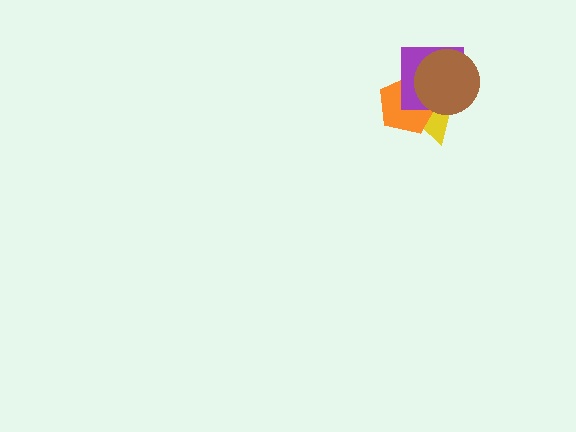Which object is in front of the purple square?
The brown circle is in front of the purple square.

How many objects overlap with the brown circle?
3 objects overlap with the brown circle.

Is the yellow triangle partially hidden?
Yes, it is partially covered by another shape.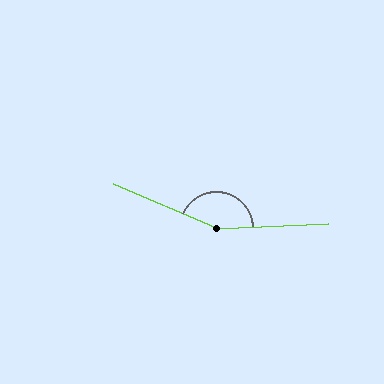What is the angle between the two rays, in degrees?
Approximately 154 degrees.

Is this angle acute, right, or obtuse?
It is obtuse.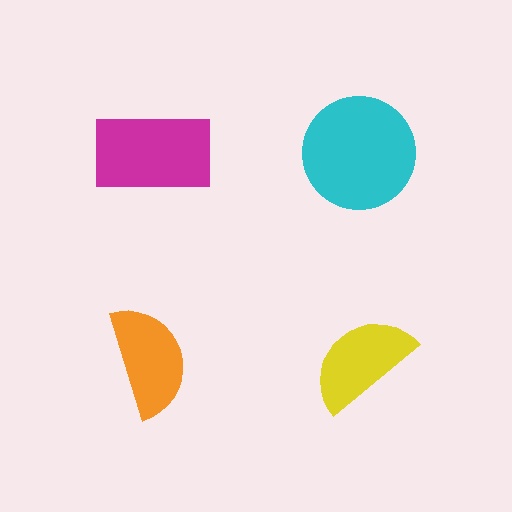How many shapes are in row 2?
2 shapes.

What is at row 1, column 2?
A cyan circle.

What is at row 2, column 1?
An orange semicircle.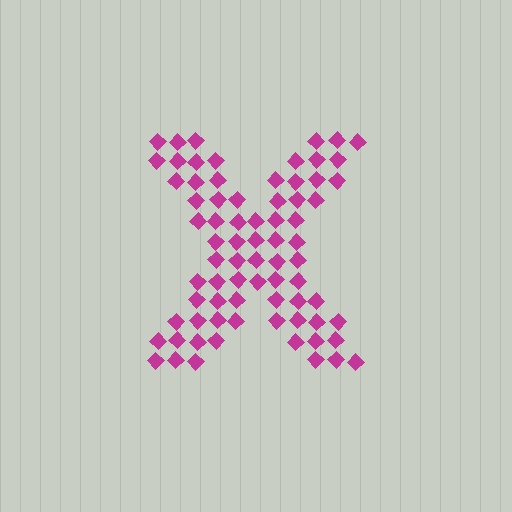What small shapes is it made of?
It is made of small diamonds.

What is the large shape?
The large shape is the letter X.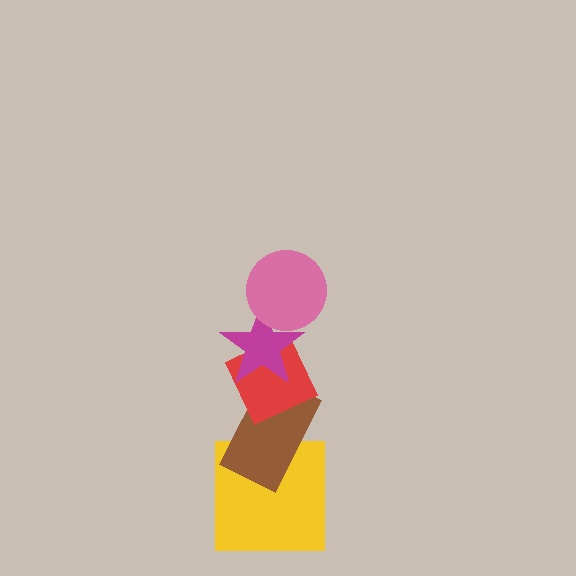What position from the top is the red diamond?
The red diamond is 3rd from the top.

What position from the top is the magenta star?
The magenta star is 2nd from the top.